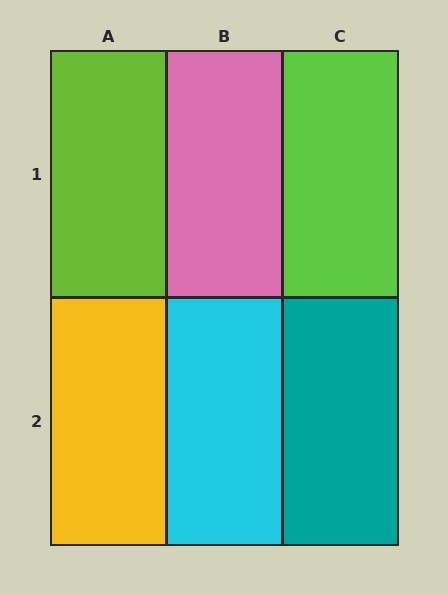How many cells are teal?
1 cell is teal.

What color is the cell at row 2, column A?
Yellow.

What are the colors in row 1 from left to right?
Lime, pink, lime.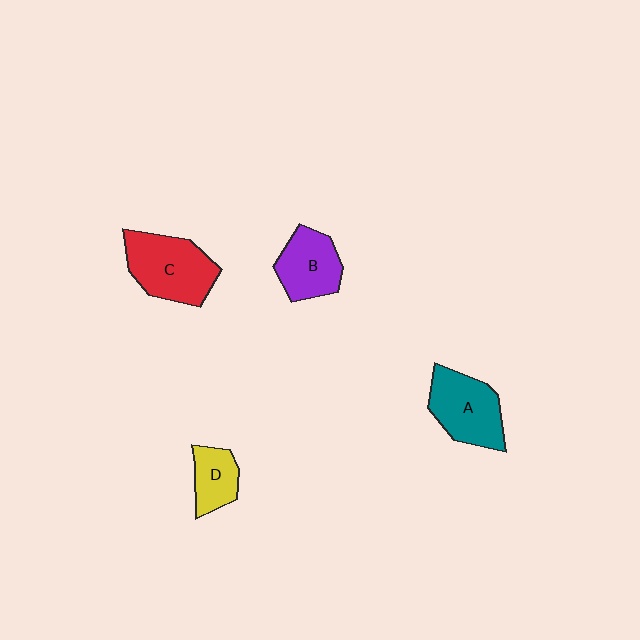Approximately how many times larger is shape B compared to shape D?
Approximately 1.4 times.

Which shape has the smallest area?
Shape D (yellow).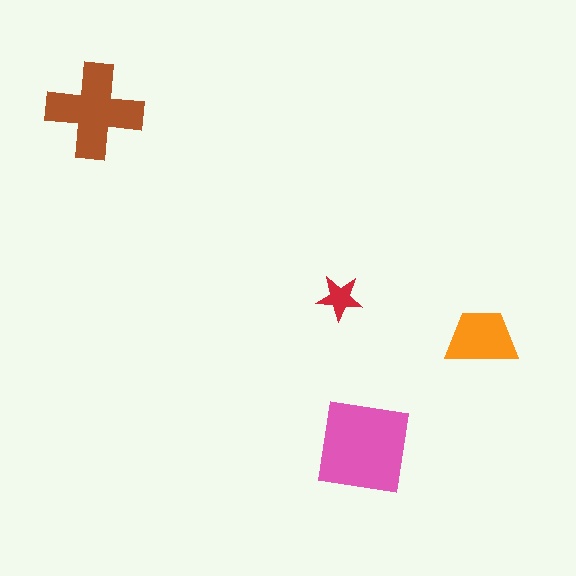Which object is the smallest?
The red star.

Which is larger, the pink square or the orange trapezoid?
The pink square.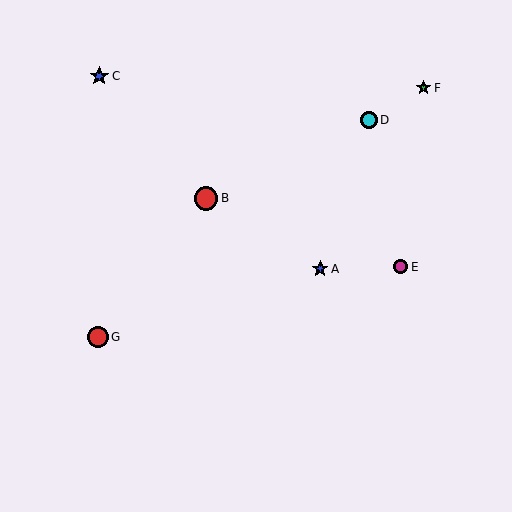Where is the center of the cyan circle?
The center of the cyan circle is at (369, 120).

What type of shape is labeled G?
Shape G is a red circle.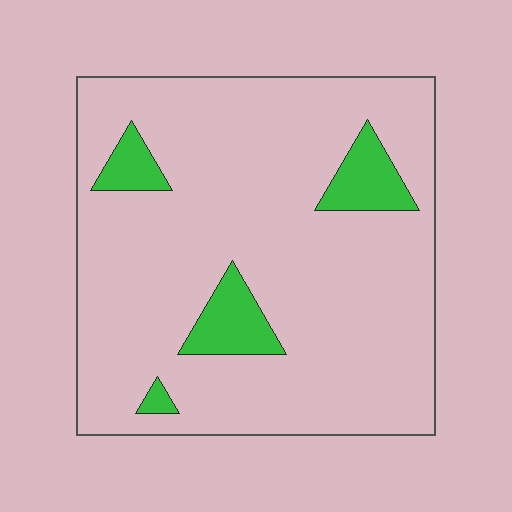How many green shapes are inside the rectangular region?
4.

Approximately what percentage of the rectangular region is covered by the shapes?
Approximately 10%.